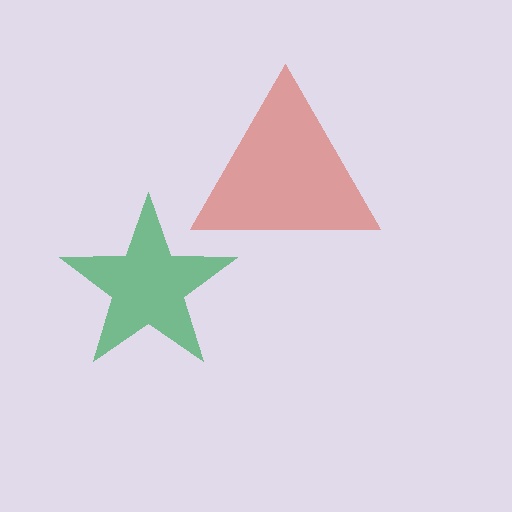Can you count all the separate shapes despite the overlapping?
Yes, there are 2 separate shapes.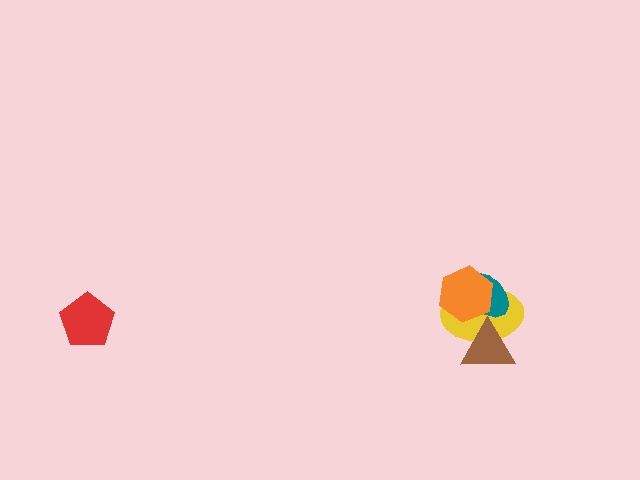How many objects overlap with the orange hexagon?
2 objects overlap with the orange hexagon.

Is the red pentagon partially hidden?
No, no other shape covers it.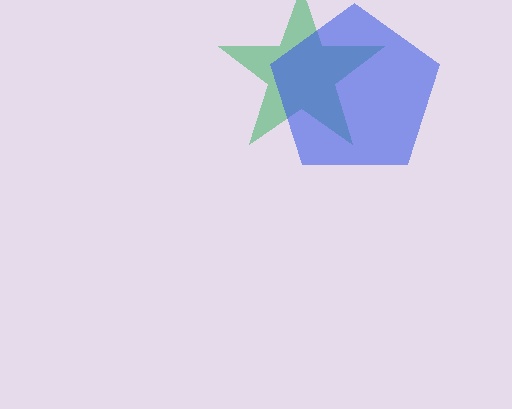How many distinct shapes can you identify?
There are 2 distinct shapes: a green star, a blue pentagon.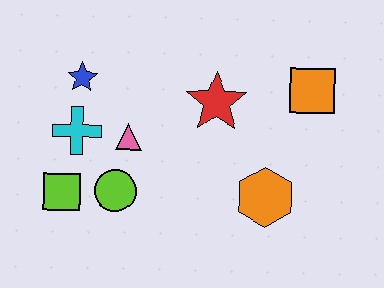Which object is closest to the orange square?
The red star is closest to the orange square.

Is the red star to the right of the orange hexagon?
No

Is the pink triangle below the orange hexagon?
No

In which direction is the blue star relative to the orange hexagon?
The blue star is to the left of the orange hexagon.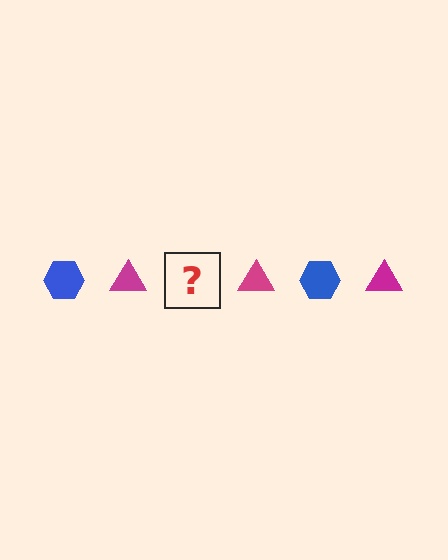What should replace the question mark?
The question mark should be replaced with a blue hexagon.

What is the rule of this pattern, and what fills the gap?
The rule is that the pattern alternates between blue hexagon and magenta triangle. The gap should be filled with a blue hexagon.